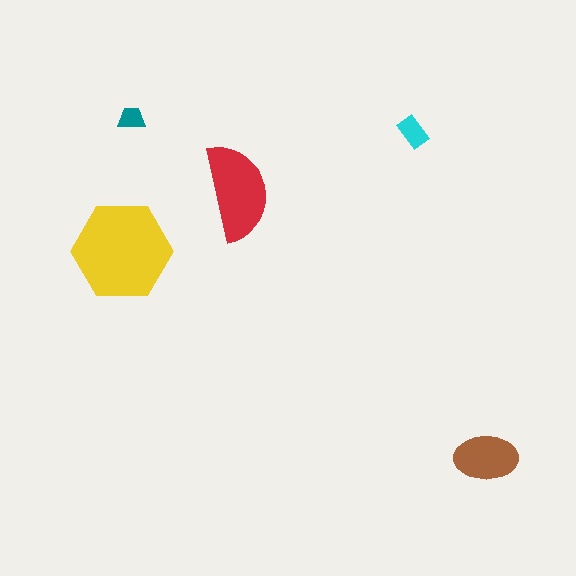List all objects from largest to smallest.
The yellow hexagon, the red semicircle, the brown ellipse, the cyan rectangle, the teal trapezoid.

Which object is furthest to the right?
The brown ellipse is rightmost.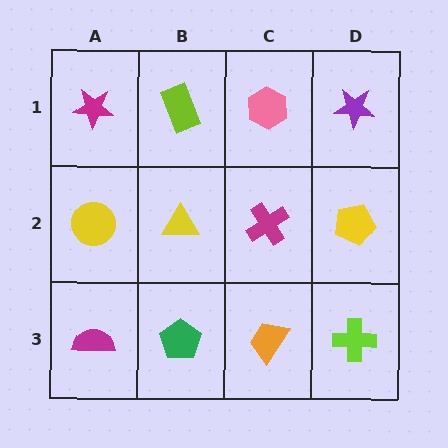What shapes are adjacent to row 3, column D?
A yellow pentagon (row 2, column D), an orange trapezoid (row 3, column C).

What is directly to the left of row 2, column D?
A magenta cross.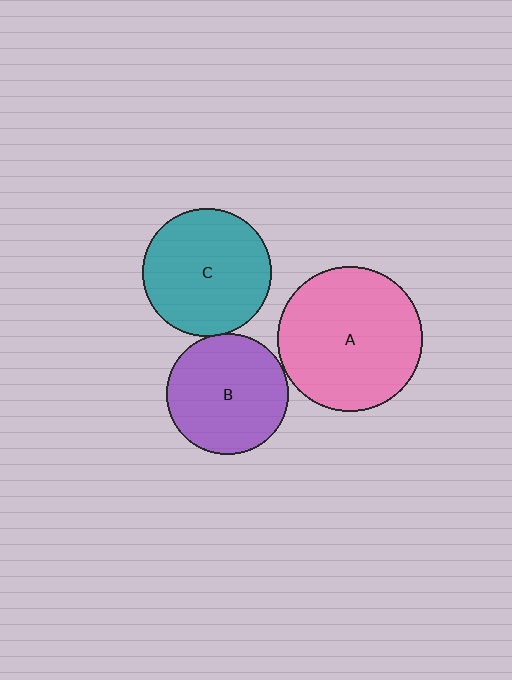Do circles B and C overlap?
Yes.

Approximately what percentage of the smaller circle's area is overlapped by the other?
Approximately 5%.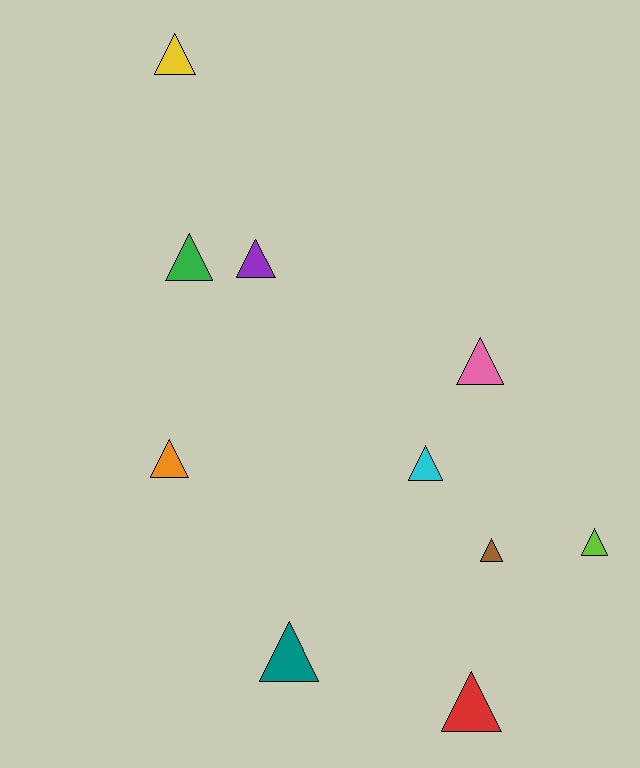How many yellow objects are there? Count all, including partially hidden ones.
There is 1 yellow object.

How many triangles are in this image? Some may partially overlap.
There are 10 triangles.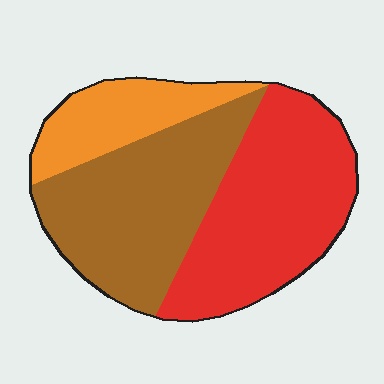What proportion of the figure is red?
Red covers roughly 40% of the figure.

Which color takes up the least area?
Orange, at roughly 20%.